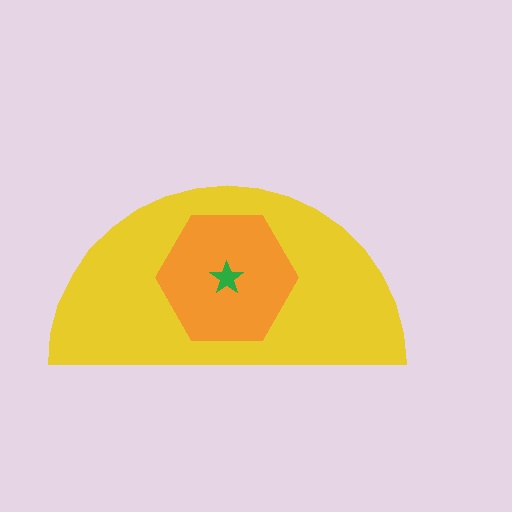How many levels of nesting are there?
3.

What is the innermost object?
The green star.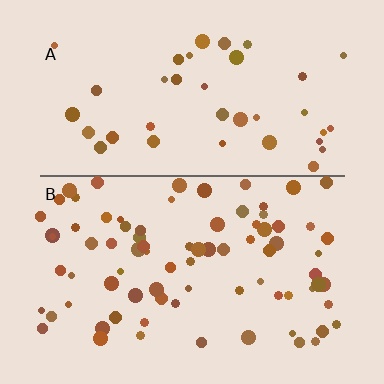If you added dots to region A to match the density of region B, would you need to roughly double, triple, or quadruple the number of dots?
Approximately double.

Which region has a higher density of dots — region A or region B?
B (the bottom).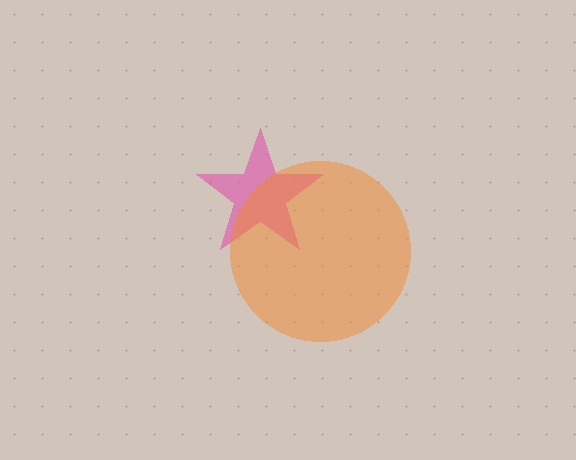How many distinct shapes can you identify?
There are 2 distinct shapes: a pink star, an orange circle.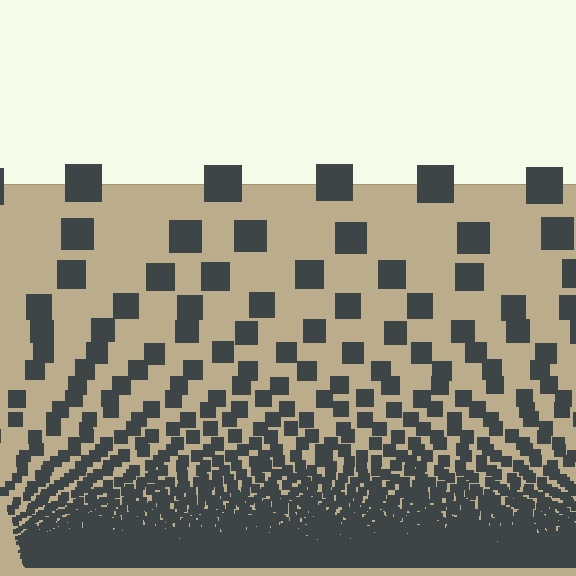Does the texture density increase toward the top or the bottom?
Density increases toward the bottom.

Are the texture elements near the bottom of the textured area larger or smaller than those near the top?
Smaller. The gradient is inverted — elements near the bottom are smaller and denser.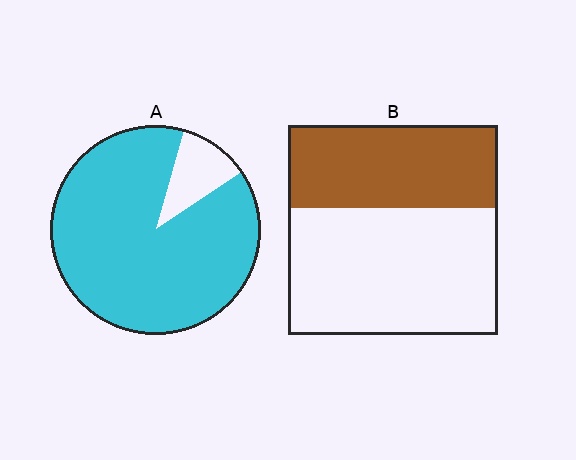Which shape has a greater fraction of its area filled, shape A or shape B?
Shape A.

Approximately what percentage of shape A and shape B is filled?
A is approximately 90% and B is approximately 40%.